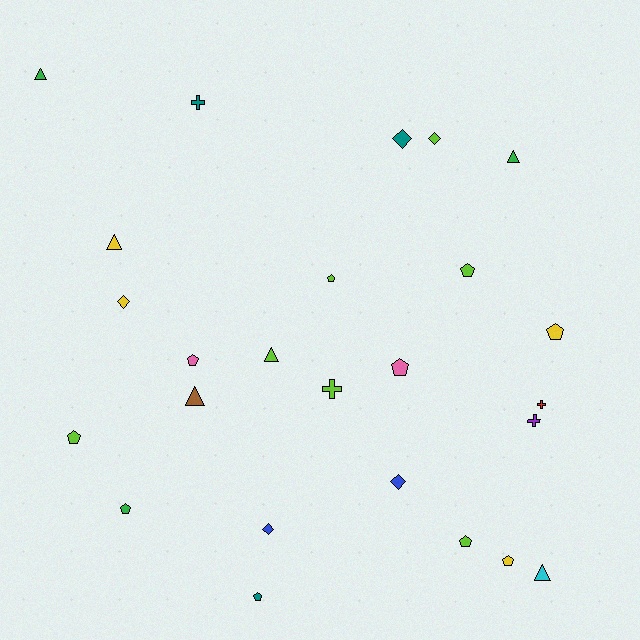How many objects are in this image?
There are 25 objects.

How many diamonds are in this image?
There are 5 diamonds.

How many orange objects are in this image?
There are no orange objects.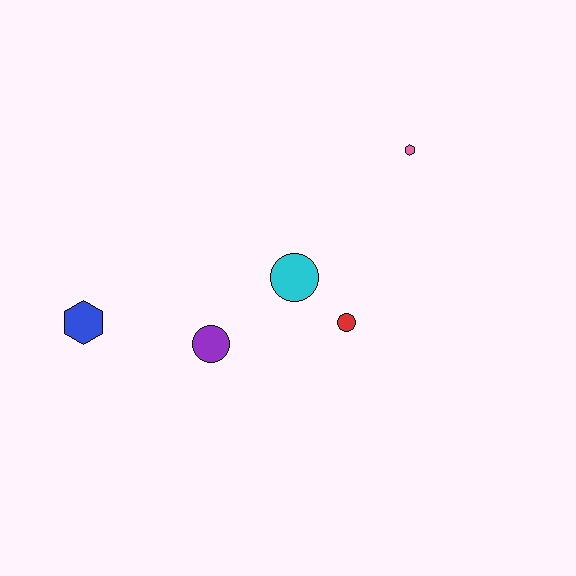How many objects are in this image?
There are 5 objects.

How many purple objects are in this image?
There is 1 purple object.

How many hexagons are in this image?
There are 2 hexagons.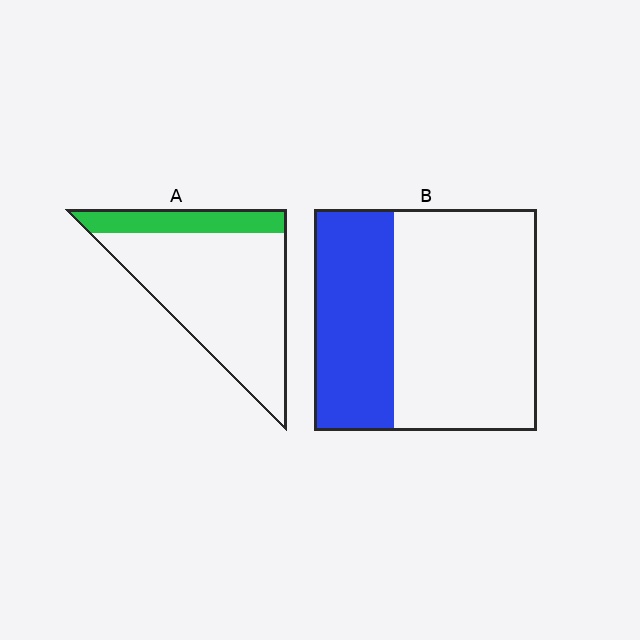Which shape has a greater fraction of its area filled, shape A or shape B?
Shape B.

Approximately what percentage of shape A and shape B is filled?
A is approximately 20% and B is approximately 35%.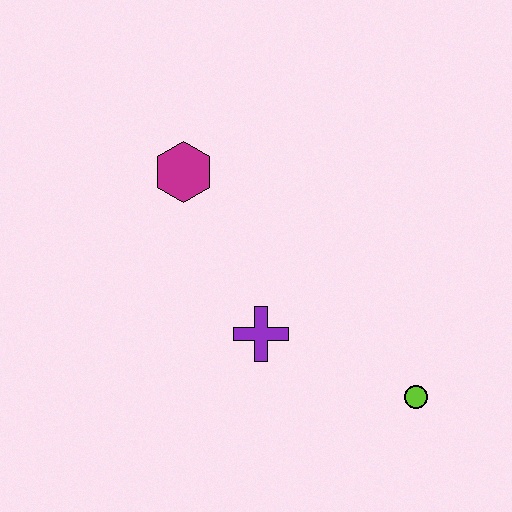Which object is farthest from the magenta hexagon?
The lime circle is farthest from the magenta hexagon.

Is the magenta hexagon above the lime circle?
Yes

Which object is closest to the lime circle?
The purple cross is closest to the lime circle.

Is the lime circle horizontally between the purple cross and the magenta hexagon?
No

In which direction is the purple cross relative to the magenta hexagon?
The purple cross is below the magenta hexagon.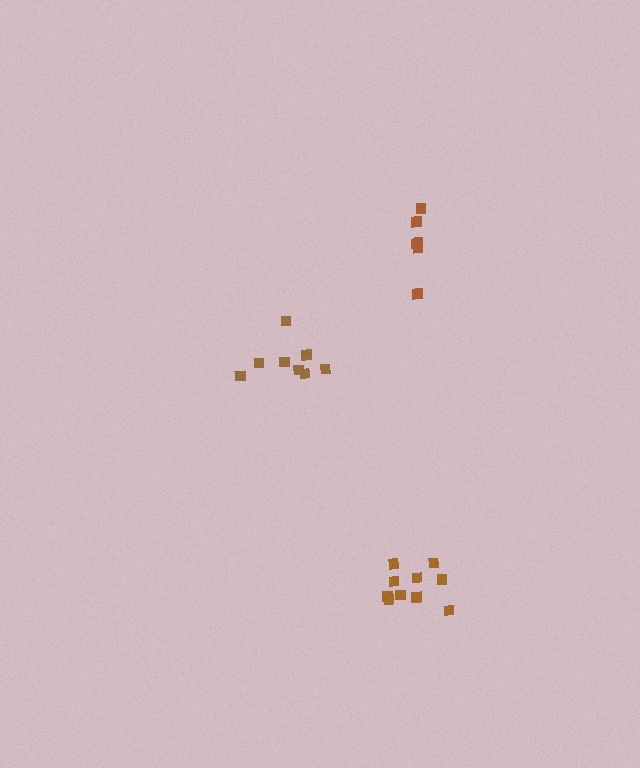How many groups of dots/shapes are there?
There are 3 groups.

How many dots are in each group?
Group 1: 10 dots, Group 2: 8 dots, Group 3: 6 dots (24 total).